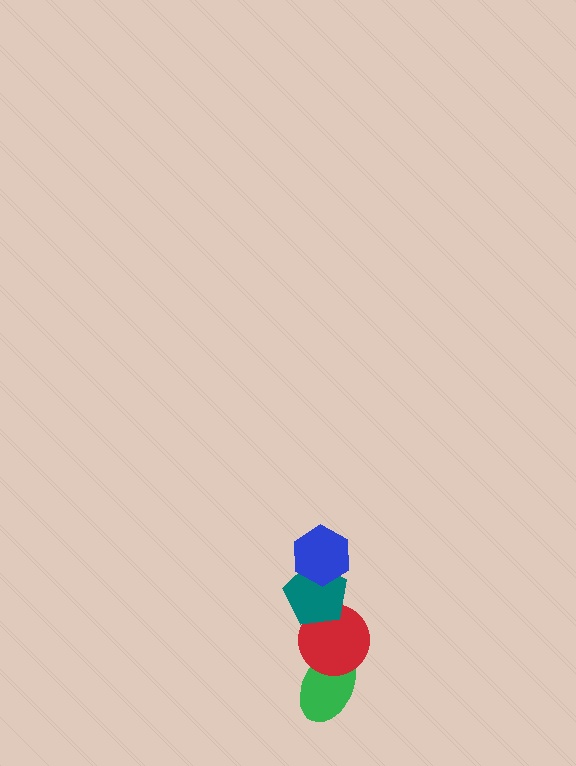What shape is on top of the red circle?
The teal pentagon is on top of the red circle.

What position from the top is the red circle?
The red circle is 3rd from the top.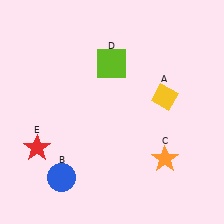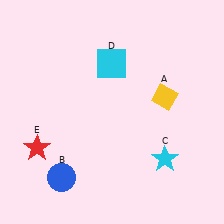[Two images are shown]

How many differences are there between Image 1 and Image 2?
There are 2 differences between the two images.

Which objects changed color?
C changed from orange to cyan. D changed from lime to cyan.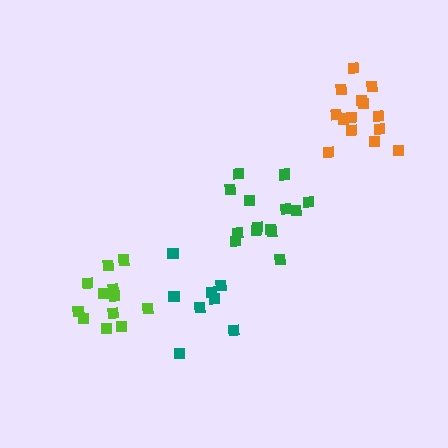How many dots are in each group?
Group 1: 12 dots, Group 2: 8 dots, Group 3: 14 dots, Group 4: 14 dots (48 total).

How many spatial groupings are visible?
There are 4 spatial groupings.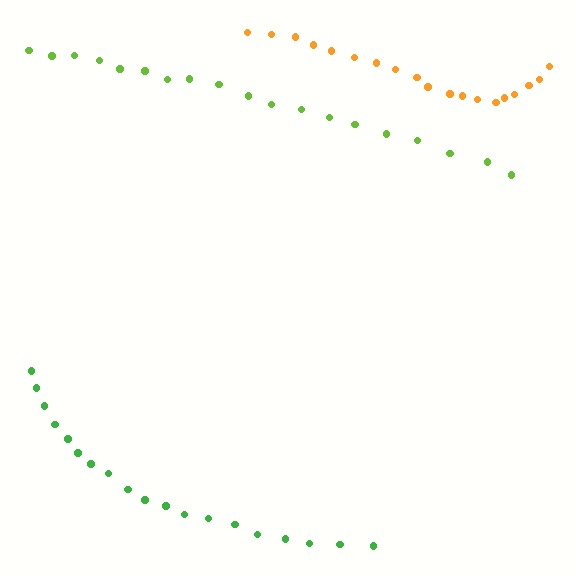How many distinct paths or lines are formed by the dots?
There are 3 distinct paths.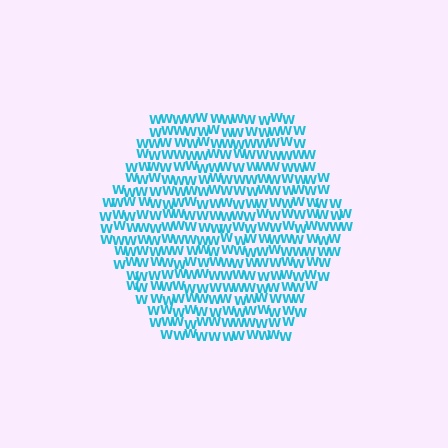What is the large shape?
The large shape is a hexagon.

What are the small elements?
The small elements are letter W's.